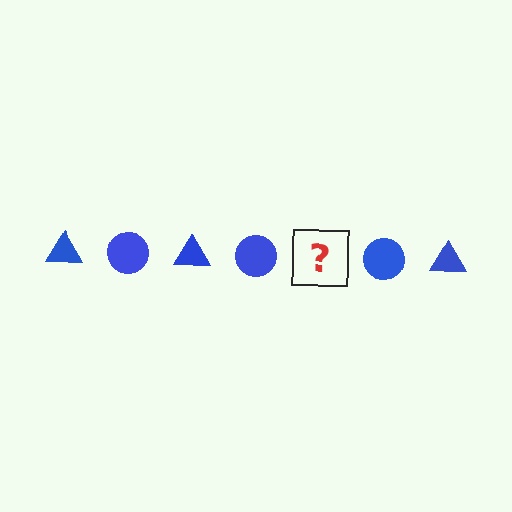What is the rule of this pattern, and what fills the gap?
The rule is that the pattern cycles through triangle, circle shapes in blue. The gap should be filled with a blue triangle.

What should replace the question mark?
The question mark should be replaced with a blue triangle.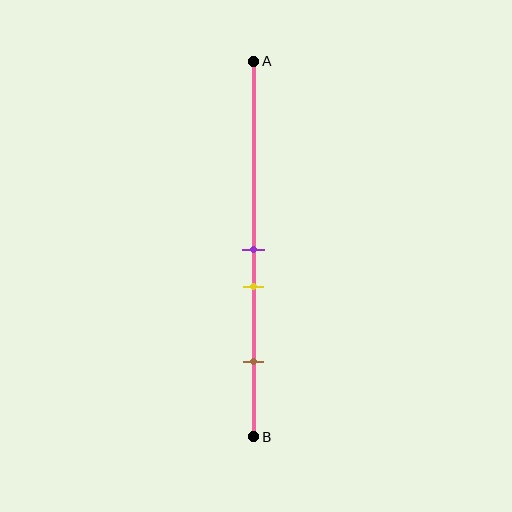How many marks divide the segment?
There are 3 marks dividing the segment.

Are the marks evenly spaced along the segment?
No, the marks are not evenly spaced.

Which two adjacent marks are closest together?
The purple and yellow marks are the closest adjacent pair.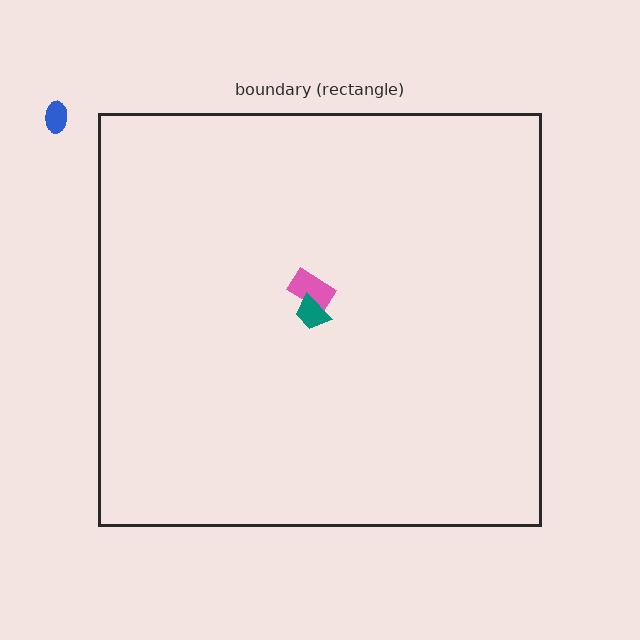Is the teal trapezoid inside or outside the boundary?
Inside.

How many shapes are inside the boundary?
2 inside, 1 outside.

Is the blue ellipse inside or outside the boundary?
Outside.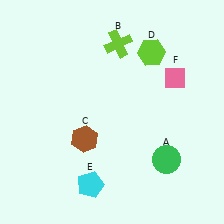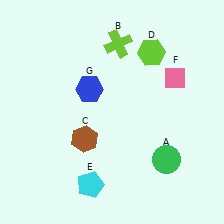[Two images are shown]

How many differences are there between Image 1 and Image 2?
There is 1 difference between the two images.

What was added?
A blue hexagon (G) was added in Image 2.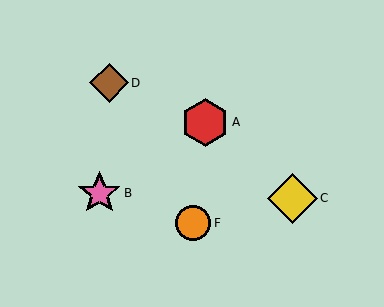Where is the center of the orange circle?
The center of the orange circle is at (193, 223).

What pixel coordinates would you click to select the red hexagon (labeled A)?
Click at (205, 122) to select the red hexagon A.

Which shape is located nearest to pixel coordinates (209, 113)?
The red hexagon (labeled A) at (205, 122) is nearest to that location.